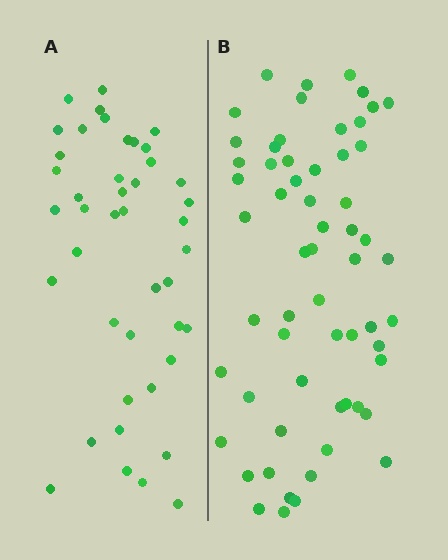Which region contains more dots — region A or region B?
Region B (the right region) has more dots.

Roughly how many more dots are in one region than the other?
Region B has approximately 15 more dots than region A.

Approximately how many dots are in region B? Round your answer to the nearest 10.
About 60 dots.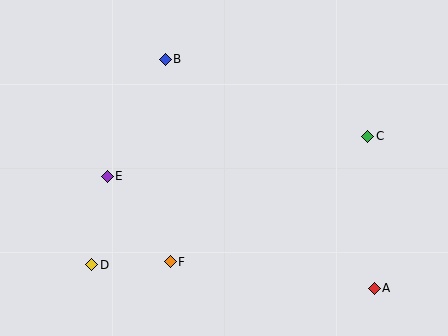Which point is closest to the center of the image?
Point F at (170, 262) is closest to the center.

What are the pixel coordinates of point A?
Point A is at (374, 288).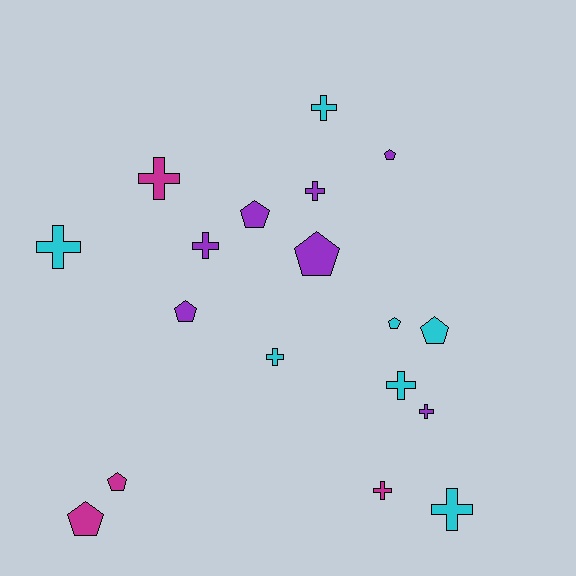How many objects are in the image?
There are 18 objects.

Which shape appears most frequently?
Cross, with 10 objects.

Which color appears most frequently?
Cyan, with 7 objects.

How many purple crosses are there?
There are 3 purple crosses.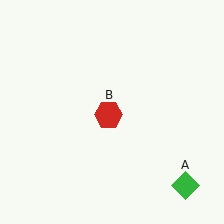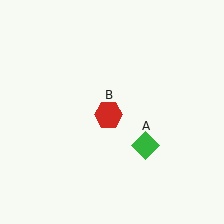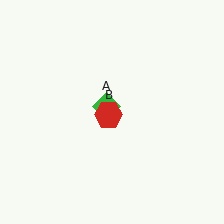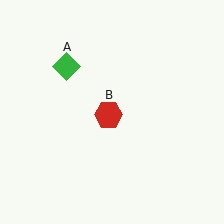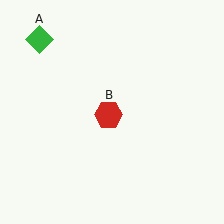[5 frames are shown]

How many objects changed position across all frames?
1 object changed position: green diamond (object A).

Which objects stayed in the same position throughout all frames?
Red hexagon (object B) remained stationary.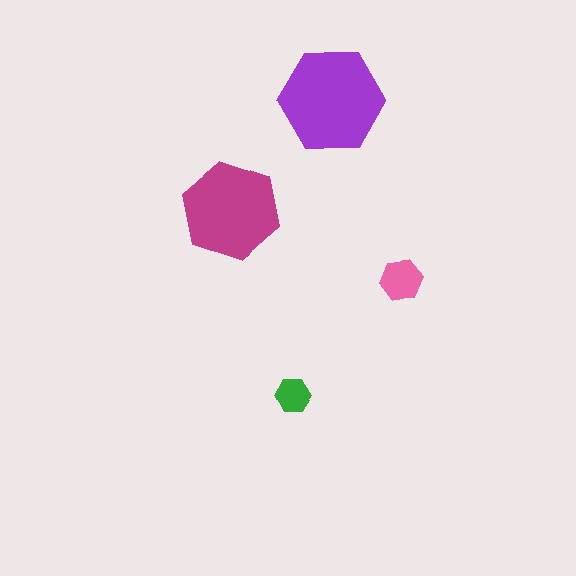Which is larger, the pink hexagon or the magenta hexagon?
The magenta one.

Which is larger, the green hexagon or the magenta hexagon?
The magenta one.